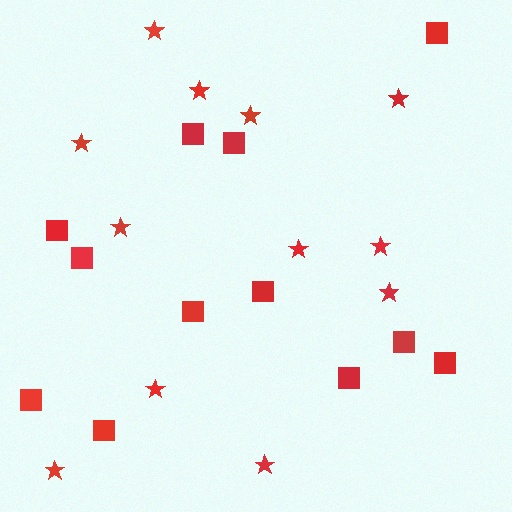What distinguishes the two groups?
There are 2 groups: one group of stars (12) and one group of squares (12).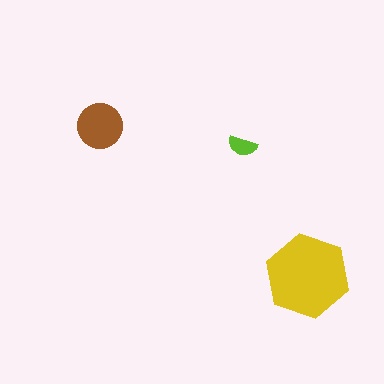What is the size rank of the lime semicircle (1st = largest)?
3rd.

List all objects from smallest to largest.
The lime semicircle, the brown circle, the yellow hexagon.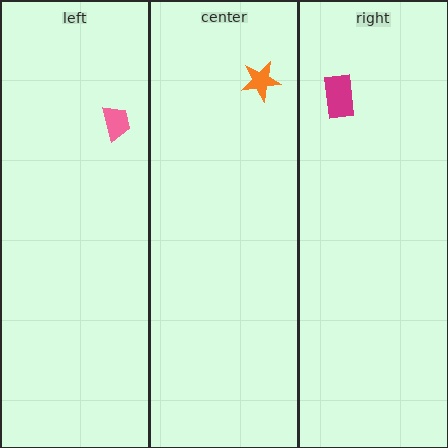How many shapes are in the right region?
1.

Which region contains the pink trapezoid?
The left region.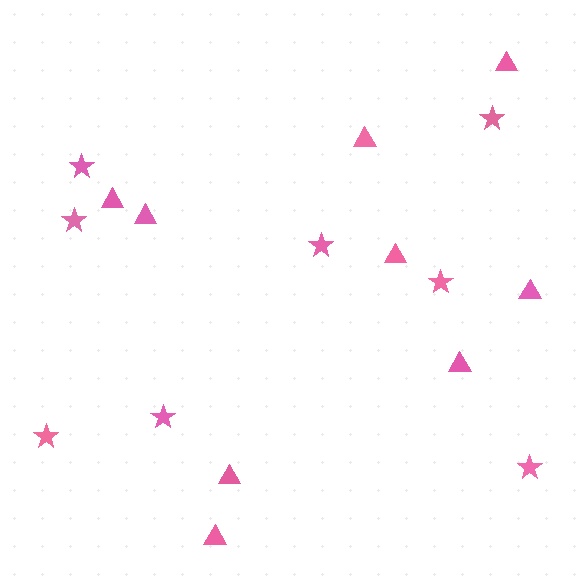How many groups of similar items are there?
There are 2 groups: one group of stars (8) and one group of triangles (9).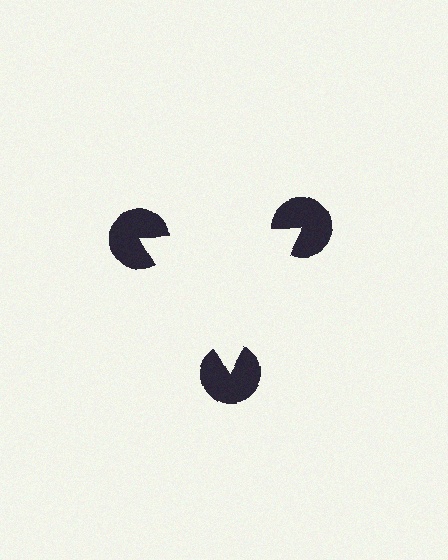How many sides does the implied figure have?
3 sides.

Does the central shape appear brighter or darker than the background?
It typically appears slightly brighter than the background, even though no actual brightness change is drawn.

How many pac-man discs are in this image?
There are 3 — one at each vertex of the illusory triangle.